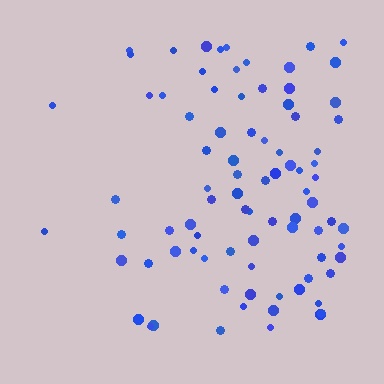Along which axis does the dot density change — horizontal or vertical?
Horizontal.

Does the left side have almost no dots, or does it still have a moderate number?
Still a moderate number, just noticeably fewer than the right.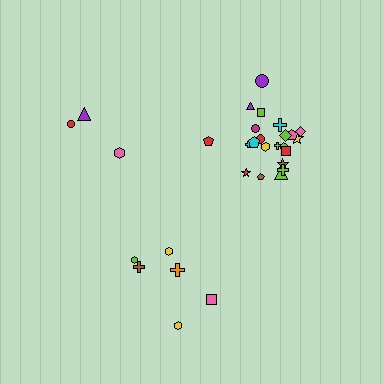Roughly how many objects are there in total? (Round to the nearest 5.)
Roughly 30 objects in total.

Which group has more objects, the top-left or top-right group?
The top-right group.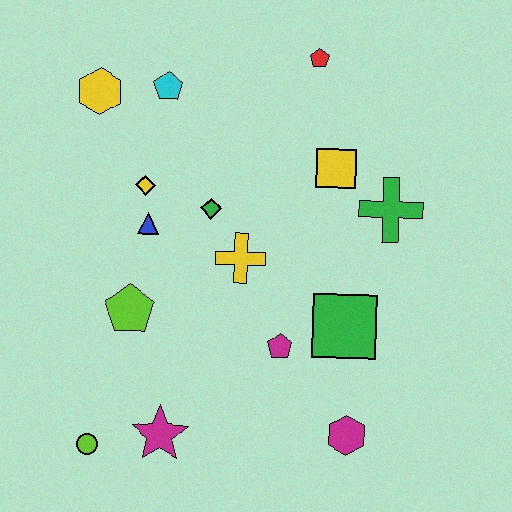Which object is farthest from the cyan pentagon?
The magenta hexagon is farthest from the cyan pentagon.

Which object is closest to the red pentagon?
The yellow square is closest to the red pentagon.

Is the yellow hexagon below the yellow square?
No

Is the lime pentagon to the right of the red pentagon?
No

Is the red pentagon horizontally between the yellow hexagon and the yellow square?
Yes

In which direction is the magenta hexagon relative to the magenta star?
The magenta hexagon is to the right of the magenta star.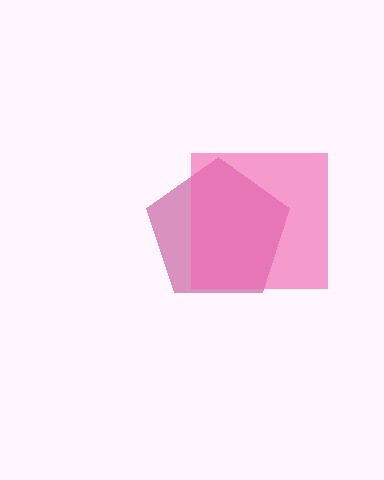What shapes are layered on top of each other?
The layered shapes are: a magenta pentagon, a pink square.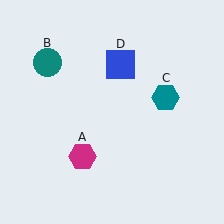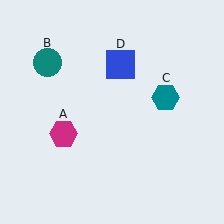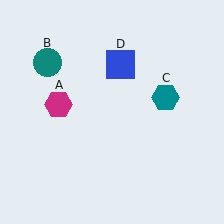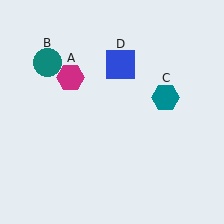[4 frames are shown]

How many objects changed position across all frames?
1 object changed position: magenta hexagon (object A).